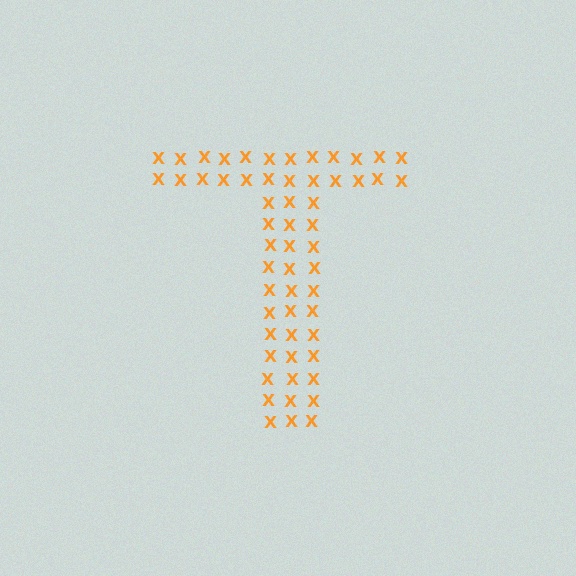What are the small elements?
The small elements are letter X's.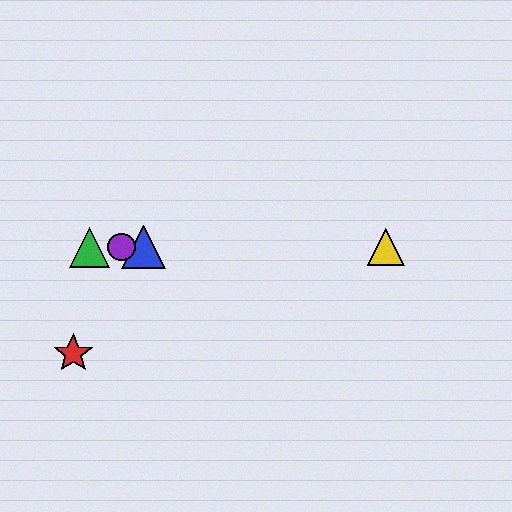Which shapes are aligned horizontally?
The blue triangle, the green triangle, the yellow triangle, the purple circle are aligned horizontally.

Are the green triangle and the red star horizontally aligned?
No, the green triangle is at y≈247 and the red star is at y≈353.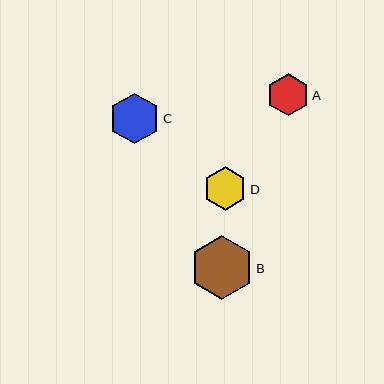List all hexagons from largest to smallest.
From largest to smallest: B, C, D, A.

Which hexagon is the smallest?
Hexagon A is the smallest with a size of approximately 42 pixels.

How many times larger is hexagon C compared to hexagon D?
Hexagon C is approximately 1.2 times the size of hexagon D.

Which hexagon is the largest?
Hexagon B is the largest with a size of approximately 63 pixels.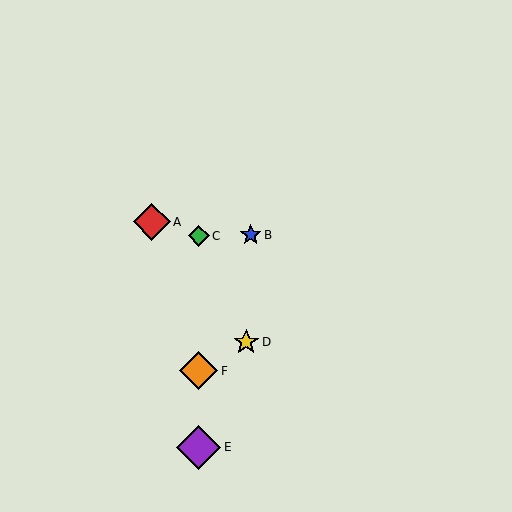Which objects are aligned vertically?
Objects C, E, F are aligned vertically.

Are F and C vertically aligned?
Yes, both are at x≈199.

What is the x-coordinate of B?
Object B is at x≈251.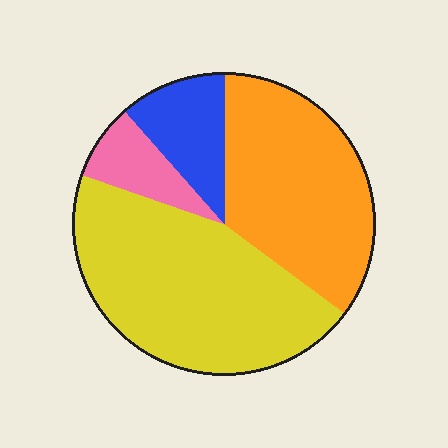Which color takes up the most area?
Yellow, at roughly 45%.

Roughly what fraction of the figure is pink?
Pink takes up less than a quarter of the figure.